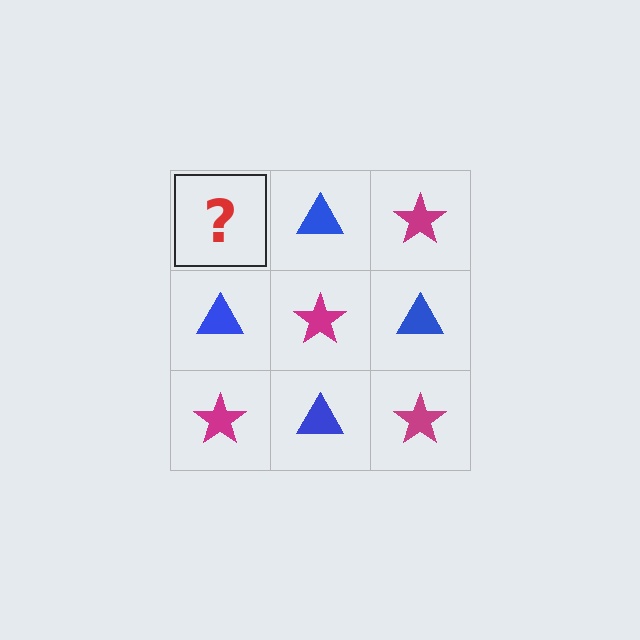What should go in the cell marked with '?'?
The missing cell should contain a magenta star.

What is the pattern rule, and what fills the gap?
The rule is that it alternates magenta star and blue triangle in a checkerboard pattern. The gap should be filled with a magenta star.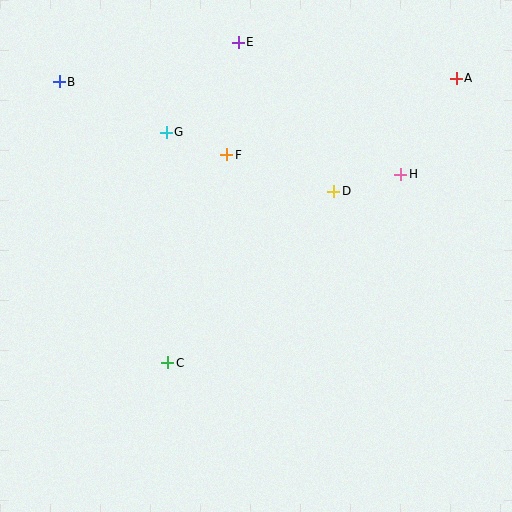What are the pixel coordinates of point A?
Point A is at (456, 78).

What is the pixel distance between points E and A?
The distance between E and A is 221 pixels.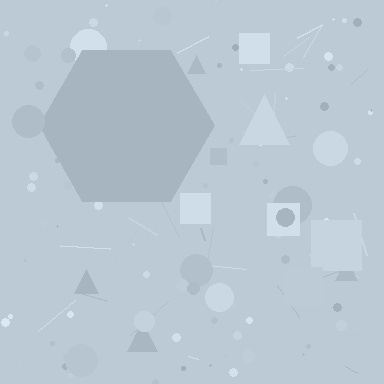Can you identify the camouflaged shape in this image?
The camouflaged shape is a hexagon.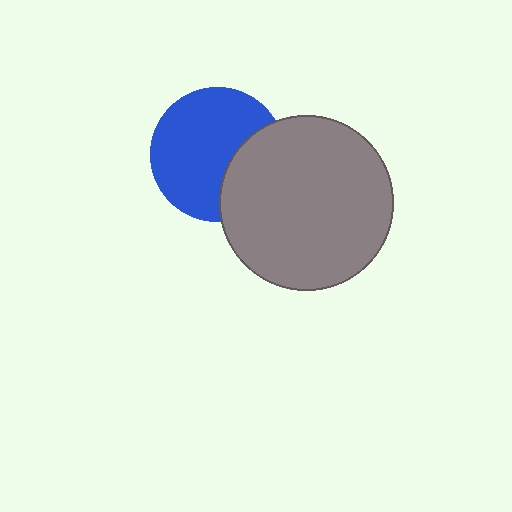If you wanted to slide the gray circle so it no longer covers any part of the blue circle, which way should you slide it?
Slide it right — that is the most direct way to separate the two shapes.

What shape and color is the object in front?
The object in front is a gray circle.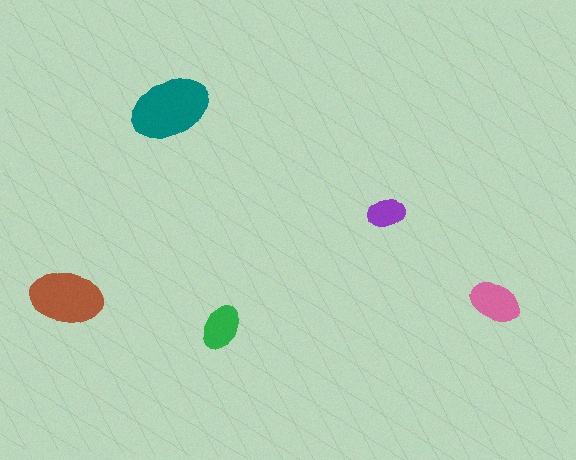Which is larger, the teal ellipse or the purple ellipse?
The teal one.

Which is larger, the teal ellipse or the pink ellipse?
The teal one.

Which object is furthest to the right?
The pink ellipse is rightmost.